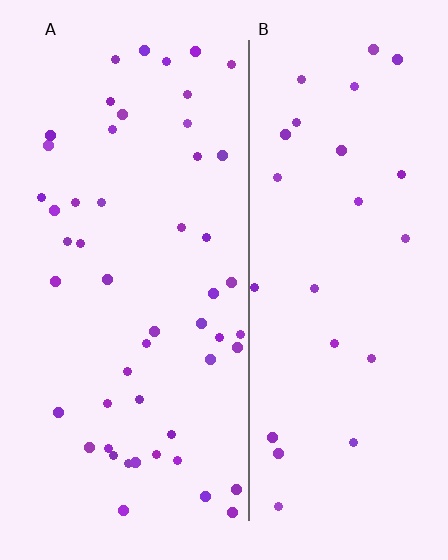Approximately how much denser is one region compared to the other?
Approximately 2.0× — region A over region B.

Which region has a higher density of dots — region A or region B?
A (the left).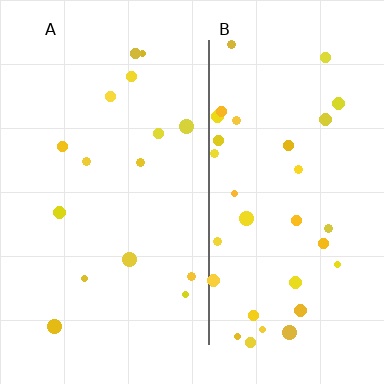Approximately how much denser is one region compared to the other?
Approximately 2.2× — region B over region A.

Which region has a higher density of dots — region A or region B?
B (the right).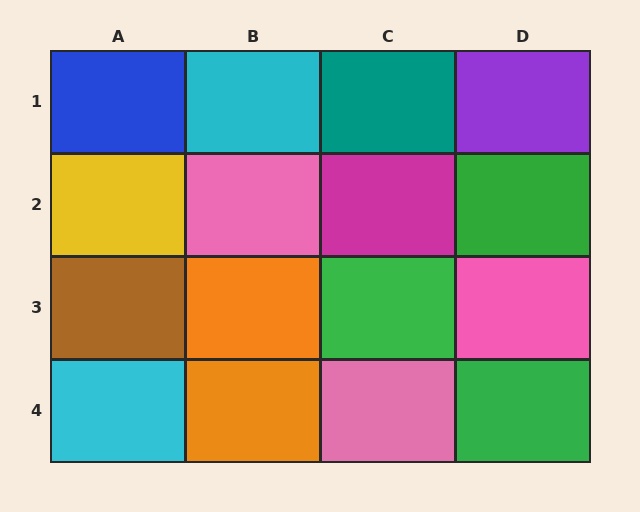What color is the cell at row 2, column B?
Pink.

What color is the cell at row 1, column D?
Purple.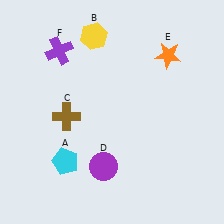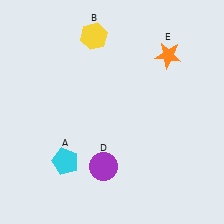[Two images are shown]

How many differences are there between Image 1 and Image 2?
There are 2 differences between the two images.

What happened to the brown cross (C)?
The brown cross (C) was removed in Image 2. It was in the bottom-left area of Image 1.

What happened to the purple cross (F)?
The purple cross (F) was removed in Image 2. It was in the top-left area of Image 1.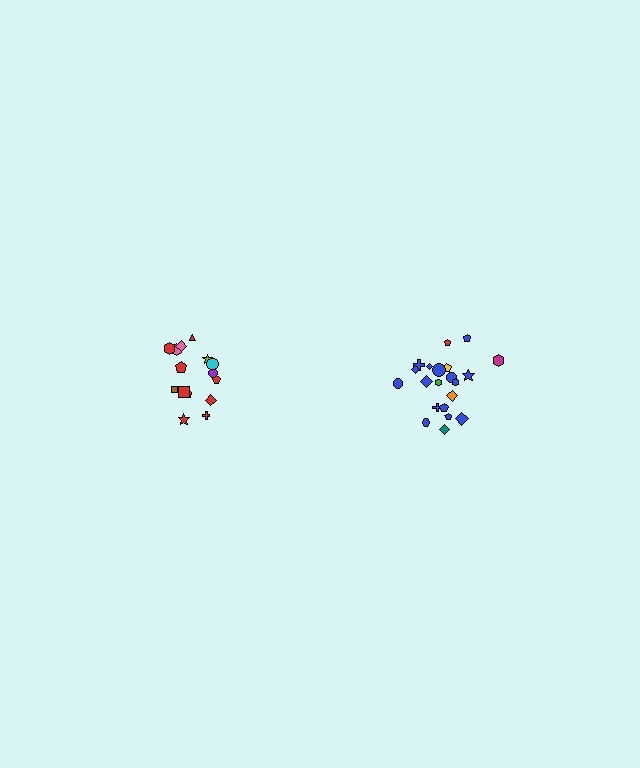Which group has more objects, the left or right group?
The right group.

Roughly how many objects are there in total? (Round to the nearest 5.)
Roughly 35 objects in total.